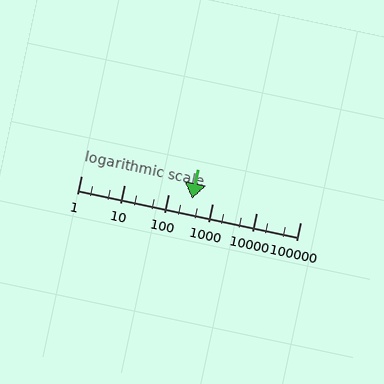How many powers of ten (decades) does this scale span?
The scale spans 5 decades, from 1 to 100000.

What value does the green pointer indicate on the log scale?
The pointer indicates approximately 340.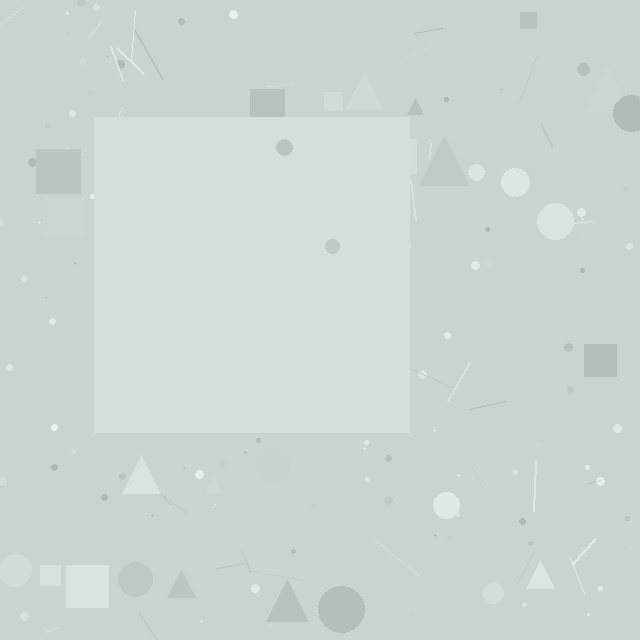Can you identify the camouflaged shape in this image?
The camouflaged shape is a square.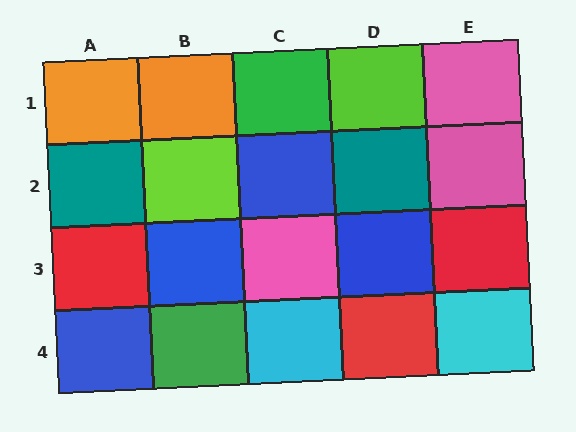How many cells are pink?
3 cells are pink.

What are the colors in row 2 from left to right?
Teal, lime, blue, teal, pink.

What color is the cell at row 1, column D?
Lime.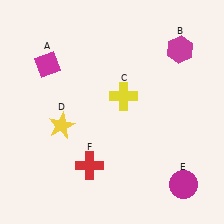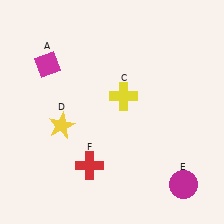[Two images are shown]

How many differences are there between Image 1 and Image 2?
There is 1 difference between the two images.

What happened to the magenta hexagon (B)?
The magenta hexagon (B) was removed in Image 2. It was in the top-right area of Image 1.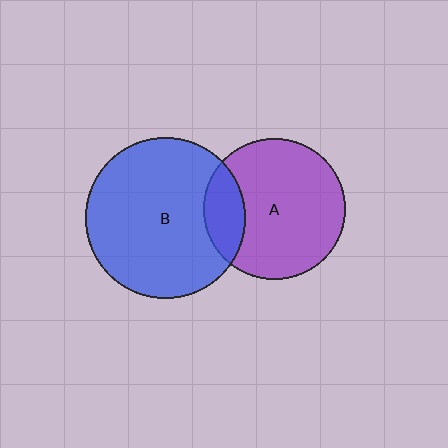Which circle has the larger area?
Circle B (blue).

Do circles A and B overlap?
Yes.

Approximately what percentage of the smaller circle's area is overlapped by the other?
Approximately 20%.